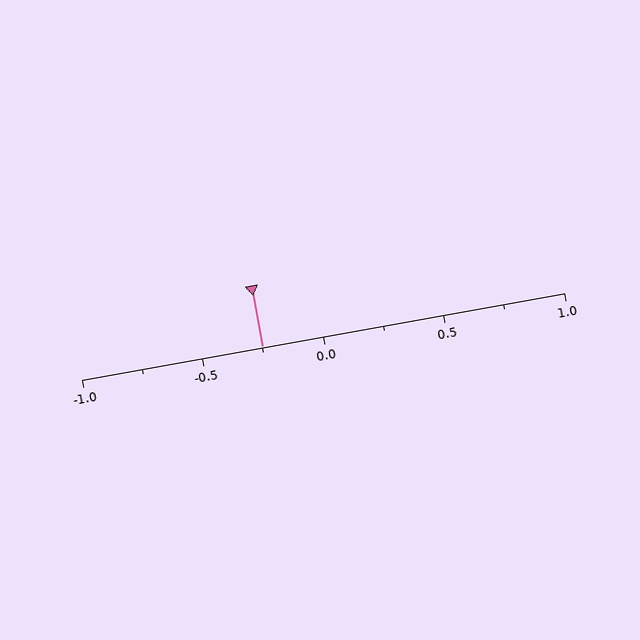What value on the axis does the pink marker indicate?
The marker indicates approximately -0.25.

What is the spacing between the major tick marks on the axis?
The major ticks are spaced 0.5 apart.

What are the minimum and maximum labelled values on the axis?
The axis runs from -1.0 to 1.0.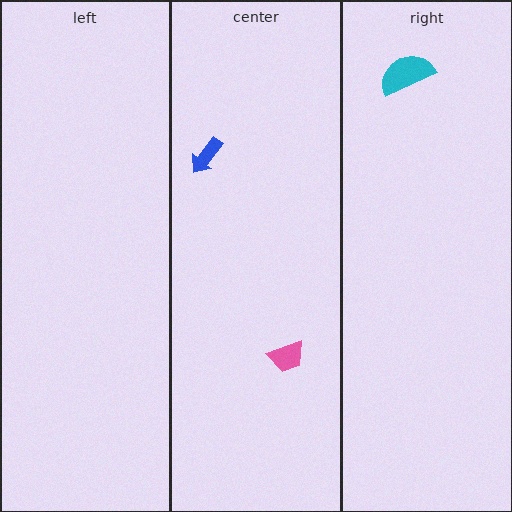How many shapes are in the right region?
1.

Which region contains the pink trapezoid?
The center region.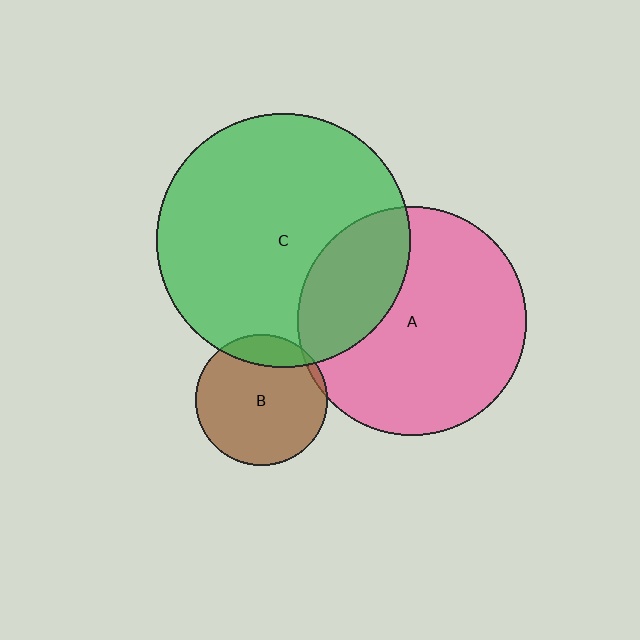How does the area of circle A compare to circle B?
Approximately 3.0 times.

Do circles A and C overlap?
Yes.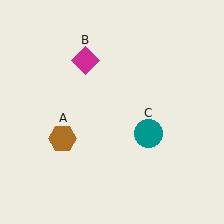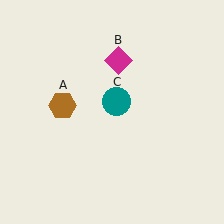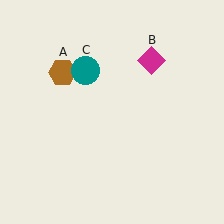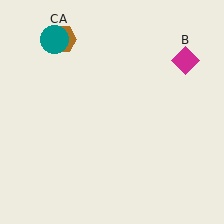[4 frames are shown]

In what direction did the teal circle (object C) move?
The teal circle (object C) moved up and to the left.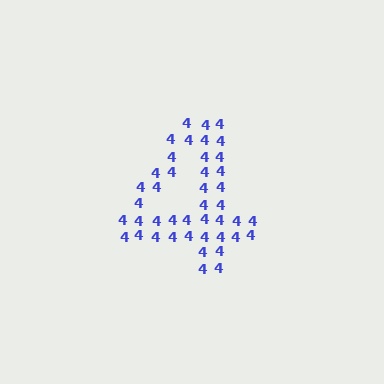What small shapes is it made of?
It is made of small digit 4's.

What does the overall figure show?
The overall figure shows the digit 4.